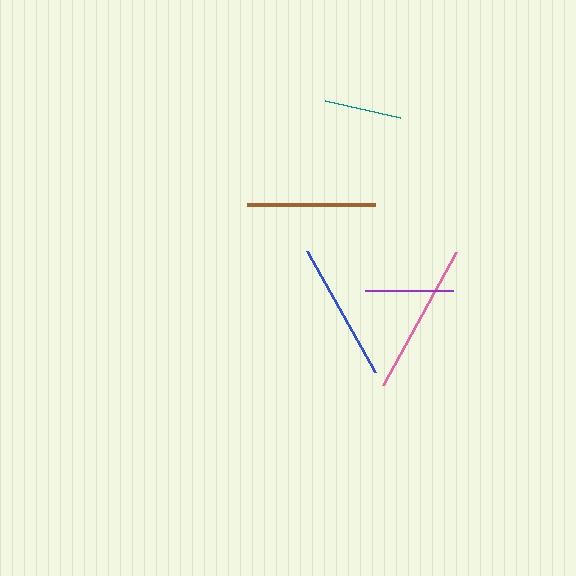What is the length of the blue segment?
The blue segment is approximately 139 pixels long.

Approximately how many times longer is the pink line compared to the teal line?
The pink line is approximately 2.0 times the length of the teal line.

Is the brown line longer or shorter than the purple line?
The brown line is longer than the purple line.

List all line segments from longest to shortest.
From longest to shortest: pink, blue, brown, purple, teal.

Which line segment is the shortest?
The teal line is the shortest at approximately 77 pixels.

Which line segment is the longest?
The pink line is the longest at approximately 152 pixels.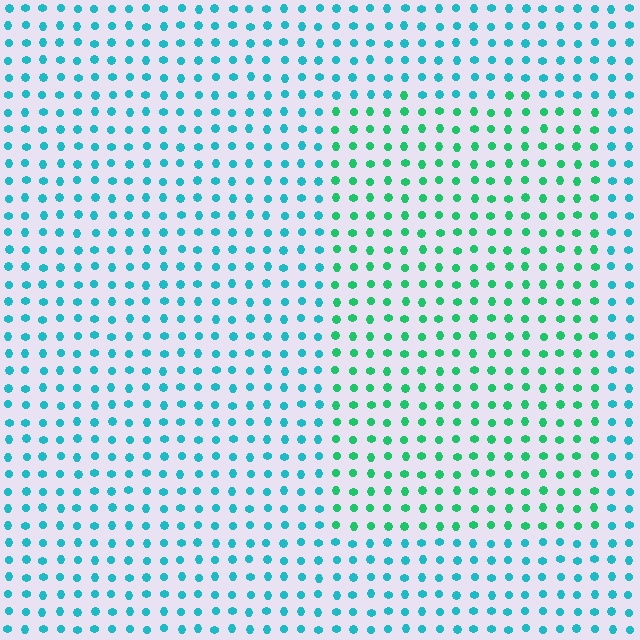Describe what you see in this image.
The image is filled with small cyan elements in a uniform arrangement. A rectangle-shaped region is visible where the elements are tinted to a slightly different hue, forming a subtle color boundary.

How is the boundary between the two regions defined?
The boundary is defined purely by a slight shift in hue (about 37 degrees). Spacing, size, and orientation are identical on both sides.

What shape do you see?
I see a rectangle.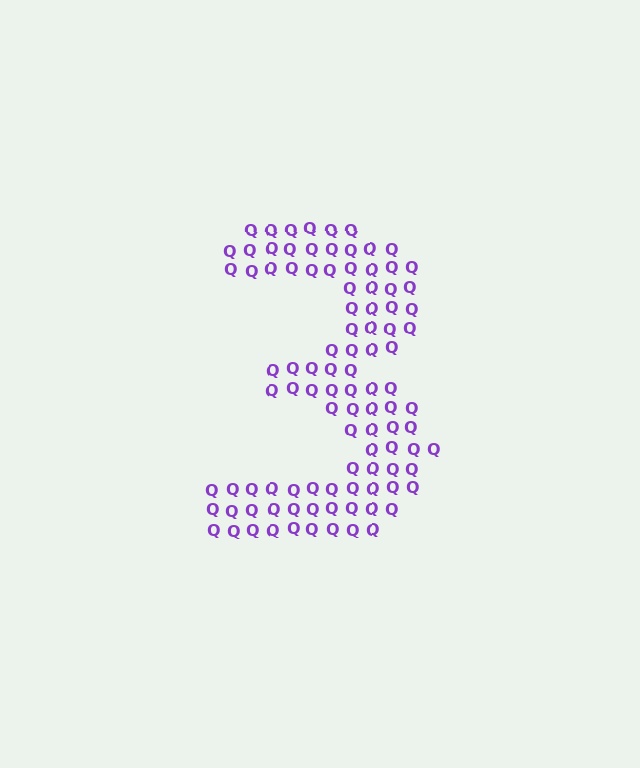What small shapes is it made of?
It is made of small letter Q's.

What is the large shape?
The large shape is the digit 3.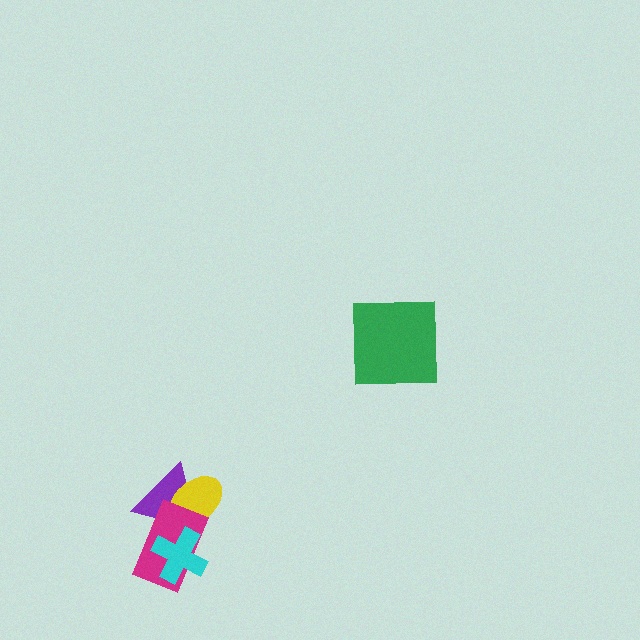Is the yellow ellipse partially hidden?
Yes, it is partially covered by another shape.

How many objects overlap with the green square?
0 objects overlap with the green square.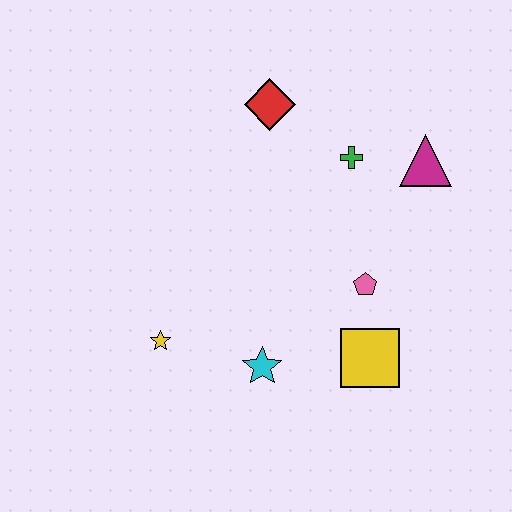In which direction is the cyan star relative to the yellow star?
The cyan star is to the right of the yellow star.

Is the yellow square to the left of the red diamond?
No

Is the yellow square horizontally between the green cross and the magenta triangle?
Yes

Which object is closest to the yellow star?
The cyan star is closest to the yellow star.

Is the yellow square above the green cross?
No